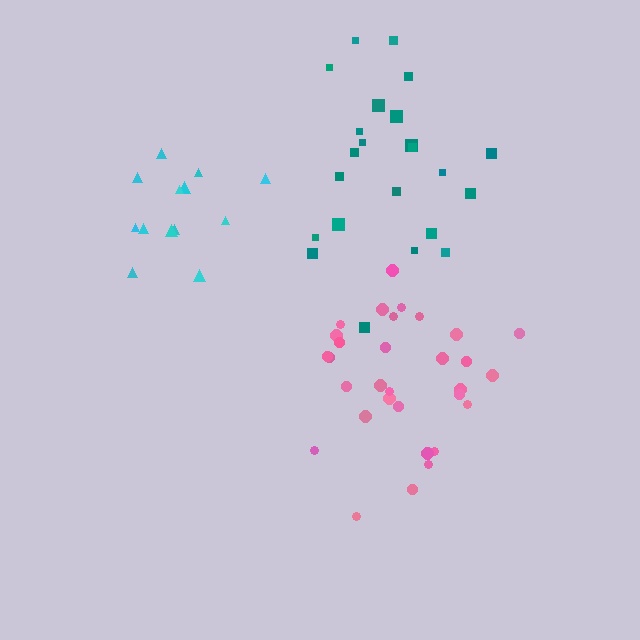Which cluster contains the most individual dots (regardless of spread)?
Pink (31).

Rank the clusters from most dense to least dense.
pink, cyan, teal.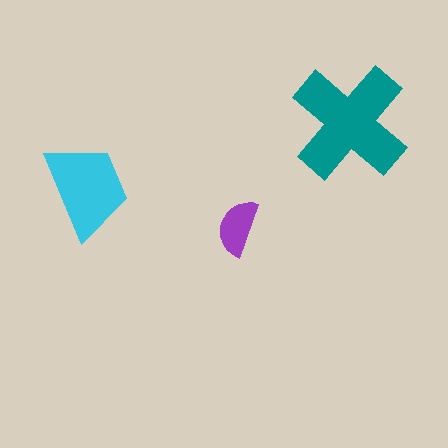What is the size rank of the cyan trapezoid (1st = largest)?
2nd.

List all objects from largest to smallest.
The teal cross, the cyan trapezoid, the purple semicircle.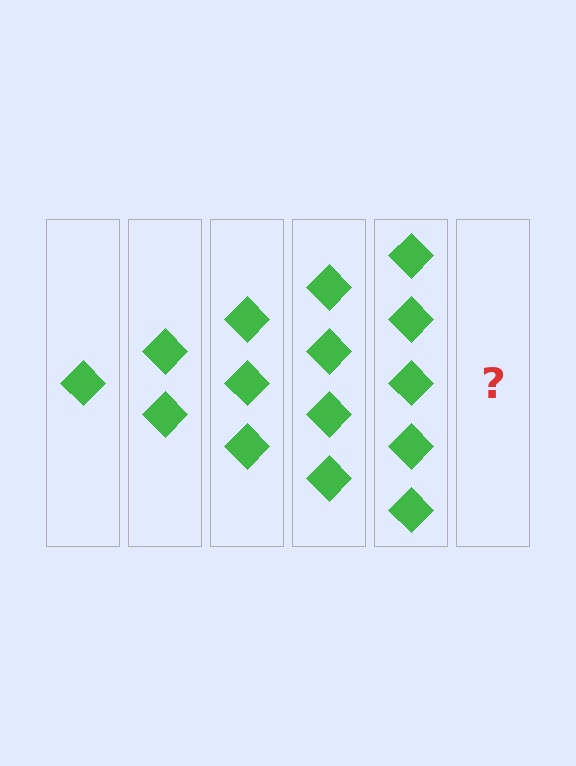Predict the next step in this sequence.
The next step is 6 diamonds.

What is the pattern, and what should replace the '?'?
The pattern is that each step adds one more diamond. The '?' should be 6 diamonds.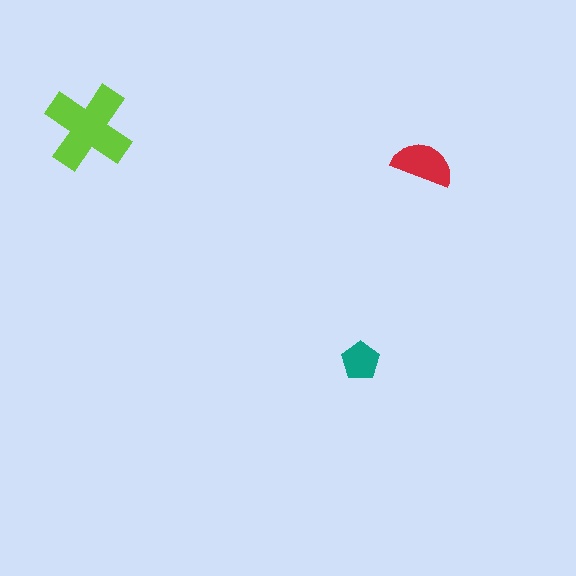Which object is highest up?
The lime cross is topmost.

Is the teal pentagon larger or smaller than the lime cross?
Smaller.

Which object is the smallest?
The teal pentagon.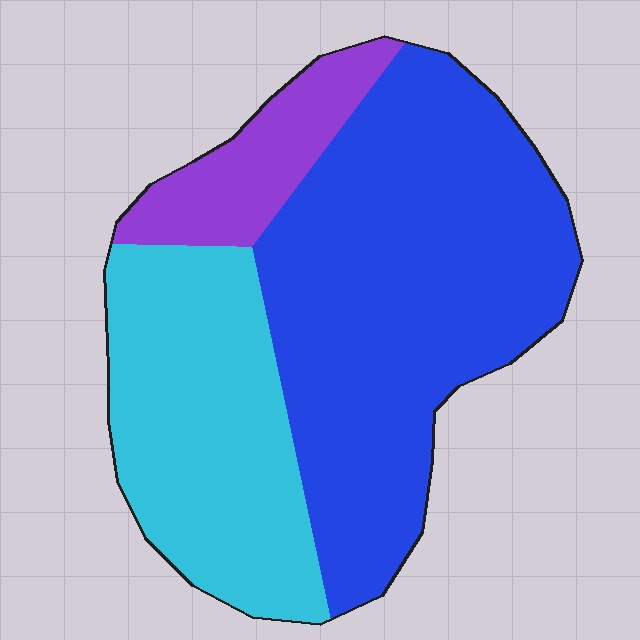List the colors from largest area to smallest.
From largest to smallest: blue, cyan, purple.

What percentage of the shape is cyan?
Cyan takes up about one third (1/3) of the shape.